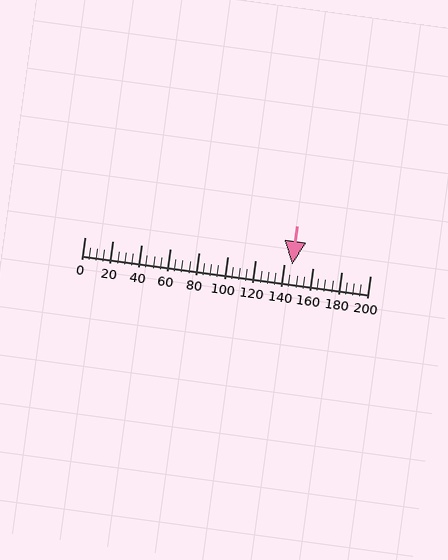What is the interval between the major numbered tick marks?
The major tick marks are spaced 20 units apart.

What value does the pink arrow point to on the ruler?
The pink arrow points to approximately 146.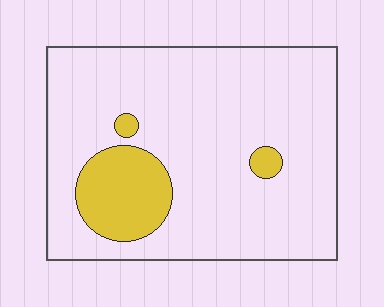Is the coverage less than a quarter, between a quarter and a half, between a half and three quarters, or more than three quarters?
Less than a quarter.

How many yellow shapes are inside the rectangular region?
3.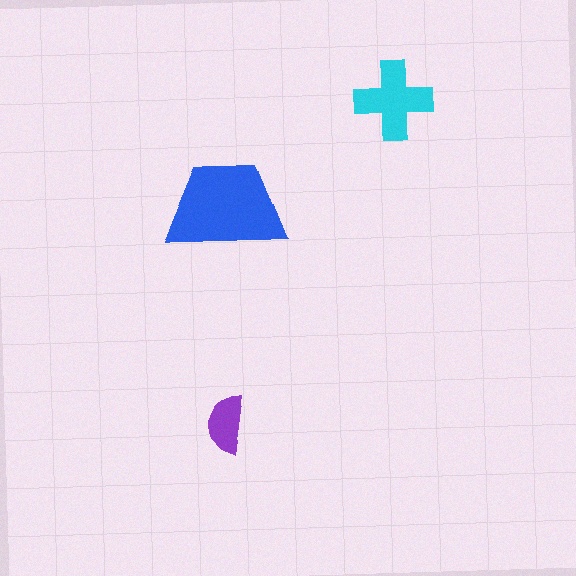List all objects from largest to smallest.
The blue trapezoid, the cyan cross, the purple semicircle.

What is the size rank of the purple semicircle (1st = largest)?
3rd.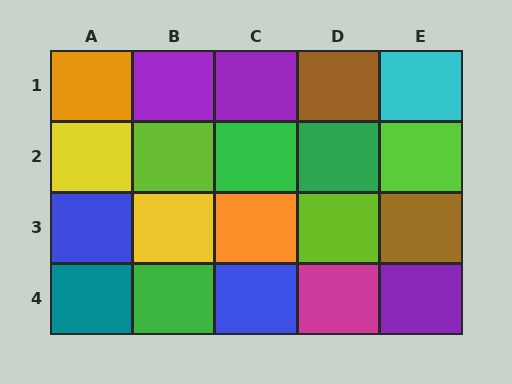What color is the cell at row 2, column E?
Lime.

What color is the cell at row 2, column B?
Lime.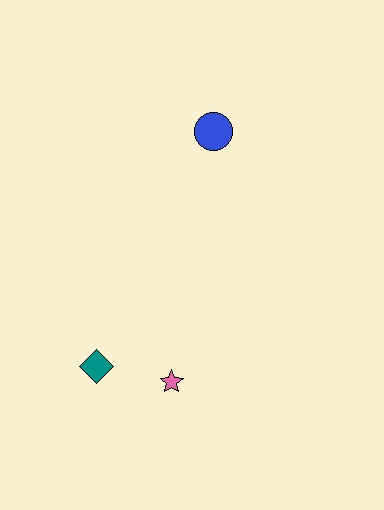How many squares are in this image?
There are no squares.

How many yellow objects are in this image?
There are no yellow objects.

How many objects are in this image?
There are 3 objects.